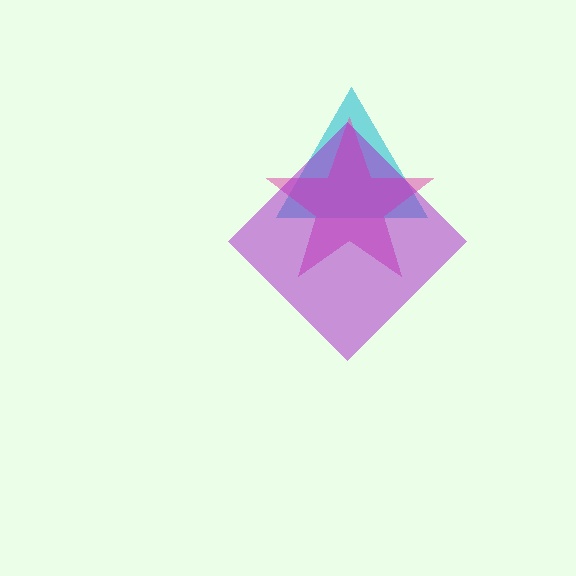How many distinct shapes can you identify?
There are 3 distinct shapes: a cyan triangle, a pink star, a purple diamond.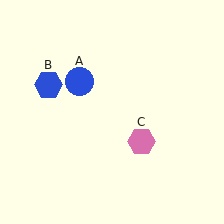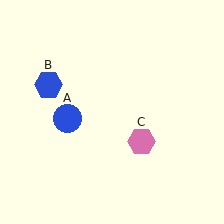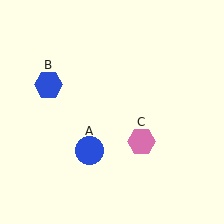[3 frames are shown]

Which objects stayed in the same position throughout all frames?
Blue hexagon (object B) and pink hexagon (object C) remained stationary.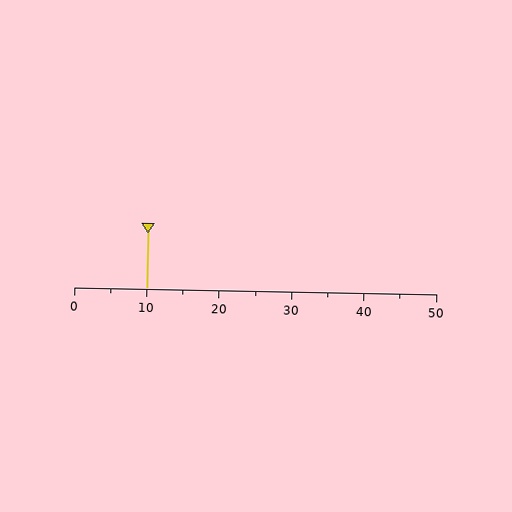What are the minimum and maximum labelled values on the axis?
The axis runs from 0 to 50.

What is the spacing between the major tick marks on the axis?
The major ticks are spaced 10 apart.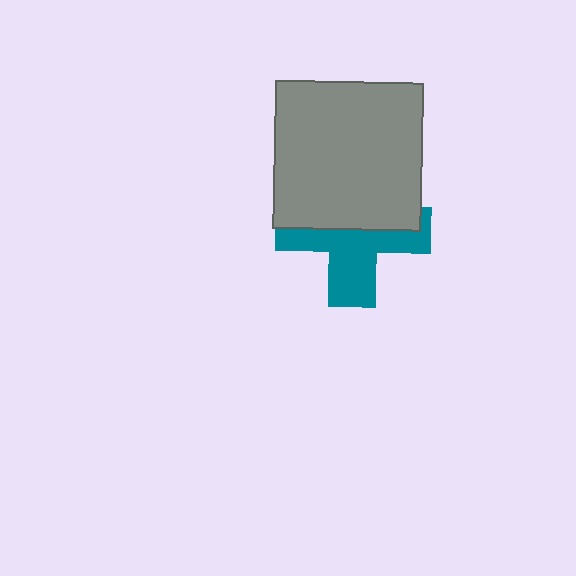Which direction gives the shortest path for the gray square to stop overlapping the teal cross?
Moving up gives the shortest separation.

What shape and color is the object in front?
The object in front is a gray square.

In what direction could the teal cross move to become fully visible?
The teal cross could move down. That would shift it out from behind the gray square entirely.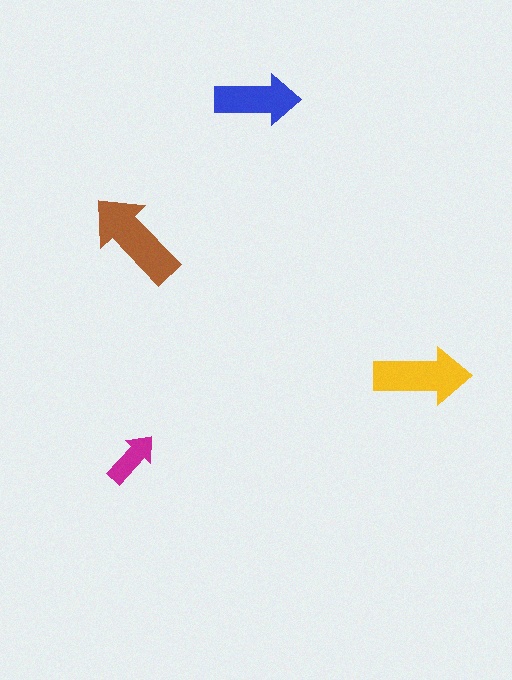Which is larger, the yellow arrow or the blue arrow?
The yellow one.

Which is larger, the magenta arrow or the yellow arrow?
The yellow one.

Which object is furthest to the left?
The magenta arrow is leftmost.